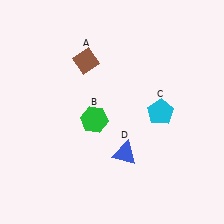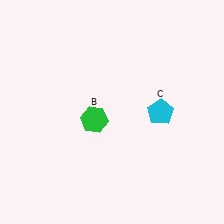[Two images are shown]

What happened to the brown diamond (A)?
The brown diamond (A) was removed in Image 2. It was in the top-left area of Image 1.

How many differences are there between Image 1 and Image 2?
There are 2 differences between the two images.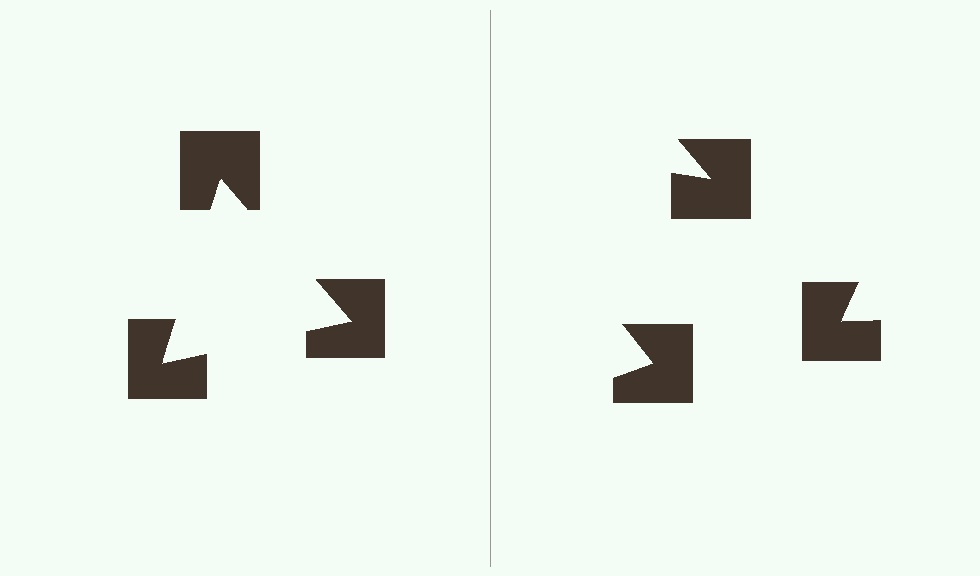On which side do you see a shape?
An illusory triangle appears on the left side. On the right side the wedge cuts are rotated, so no coherent shape forms.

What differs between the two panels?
The notched squares are positioned identically on both sides; only the wedge orientations differ. On the left they align to a triangle; on the right they are misaligned.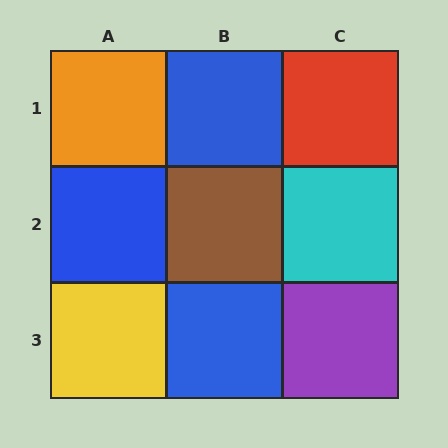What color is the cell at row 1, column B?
Blue.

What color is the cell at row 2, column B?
Brown.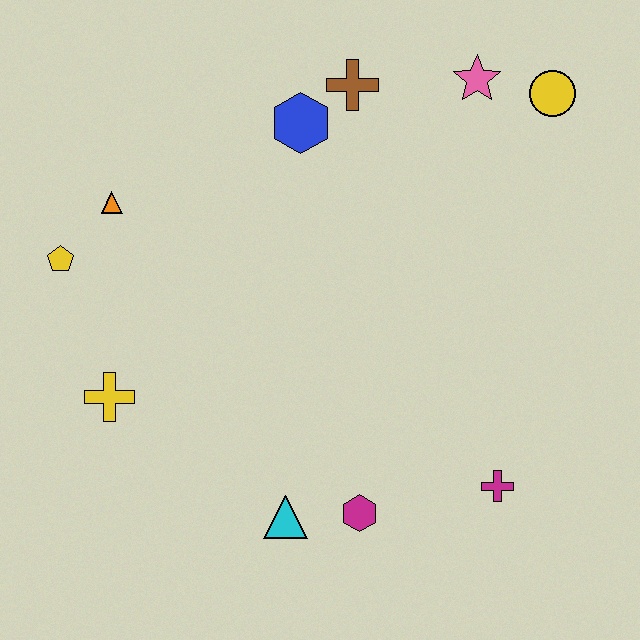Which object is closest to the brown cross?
The blue hexagon is closest to the brown cross.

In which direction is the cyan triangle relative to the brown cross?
The cyan triangle is below the brown cross.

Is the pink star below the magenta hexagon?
No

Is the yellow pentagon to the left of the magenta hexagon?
Yes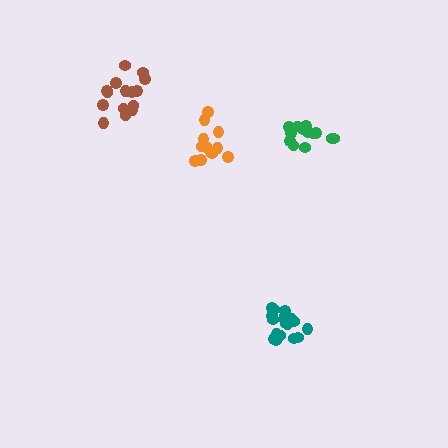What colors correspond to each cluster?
The clusters are colored: green, orange, brown, teal.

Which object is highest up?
The brown cluster is topmost.